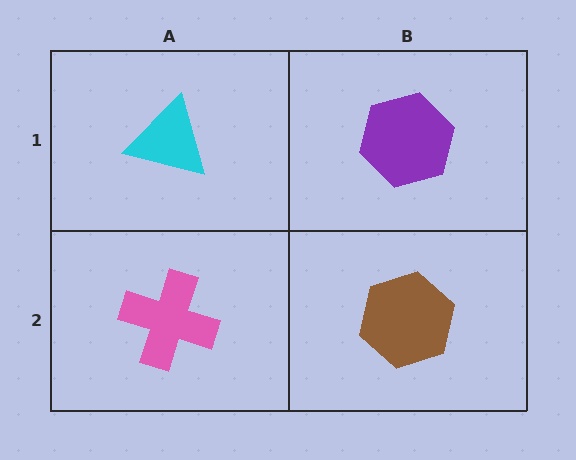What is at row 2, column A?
A pink cross.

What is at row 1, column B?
A purple hexagon.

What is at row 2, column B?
A brown hexagon.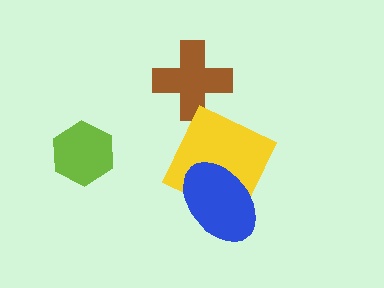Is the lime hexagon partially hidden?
No, no other shape covers it.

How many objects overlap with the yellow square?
1 object overlaps with the yellow square.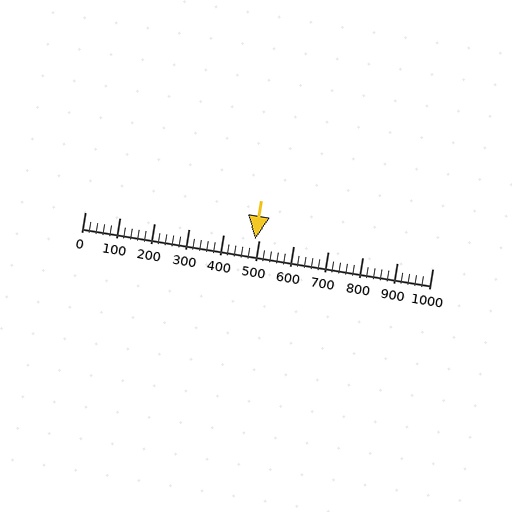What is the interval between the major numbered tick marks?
The major tick marks are spaced 100 units apart.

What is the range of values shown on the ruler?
The ruler shows values from 0 to 1000.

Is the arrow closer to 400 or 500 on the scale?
The arrow is closer to 500.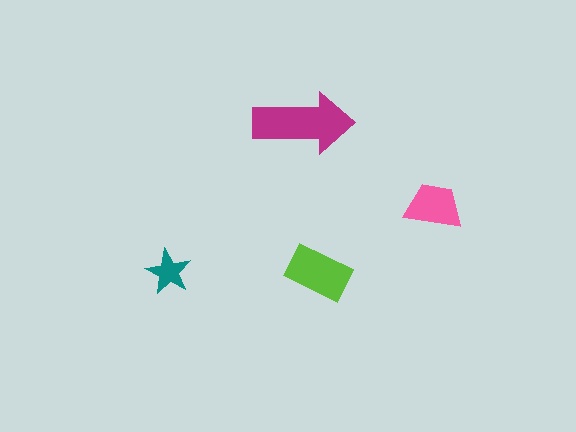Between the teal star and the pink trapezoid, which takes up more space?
The pink trapezoid.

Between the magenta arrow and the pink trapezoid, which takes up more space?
The magenta arrow.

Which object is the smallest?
The teal star.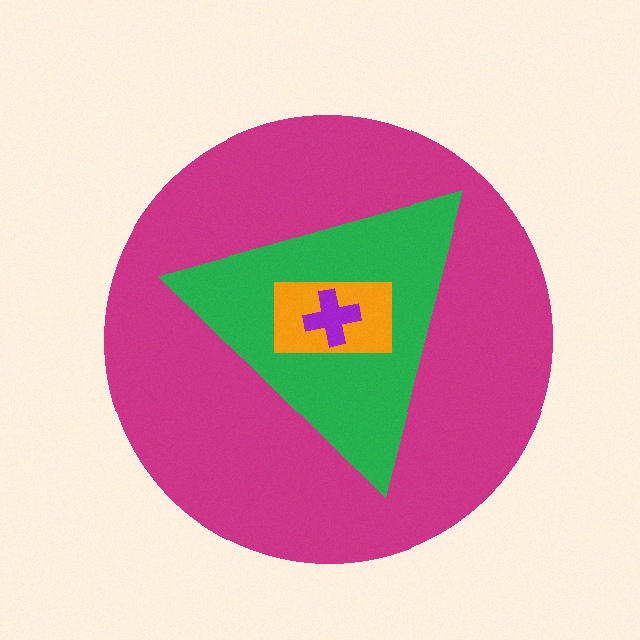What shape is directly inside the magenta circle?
The green triangle.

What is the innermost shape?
The purple cross.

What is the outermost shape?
The magenta circle.